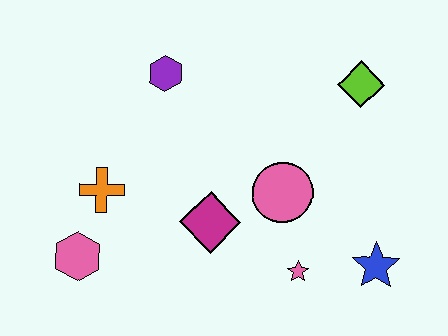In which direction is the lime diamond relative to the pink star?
The lime diamond is above the pink star.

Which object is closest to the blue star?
The pink star is closest to the blue star.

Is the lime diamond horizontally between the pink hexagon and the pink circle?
No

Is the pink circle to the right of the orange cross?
Yes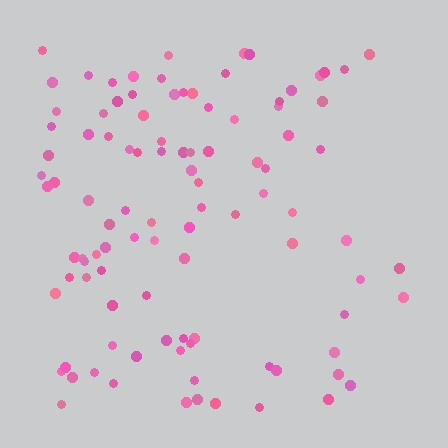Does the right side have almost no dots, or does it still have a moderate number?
Still a moderate number, just noticeably fewer than the left.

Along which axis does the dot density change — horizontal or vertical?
Horizontal.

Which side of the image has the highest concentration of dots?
The left.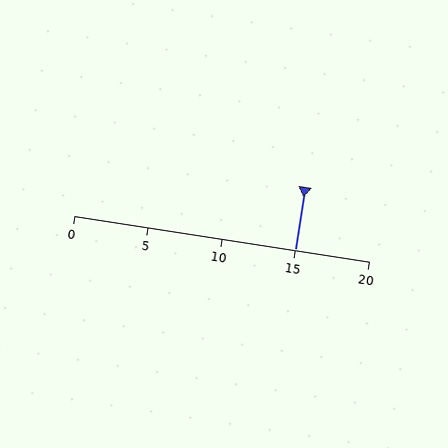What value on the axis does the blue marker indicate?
The marker indicates approximately 15.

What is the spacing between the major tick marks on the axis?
The major ticks are spaced 5 apart.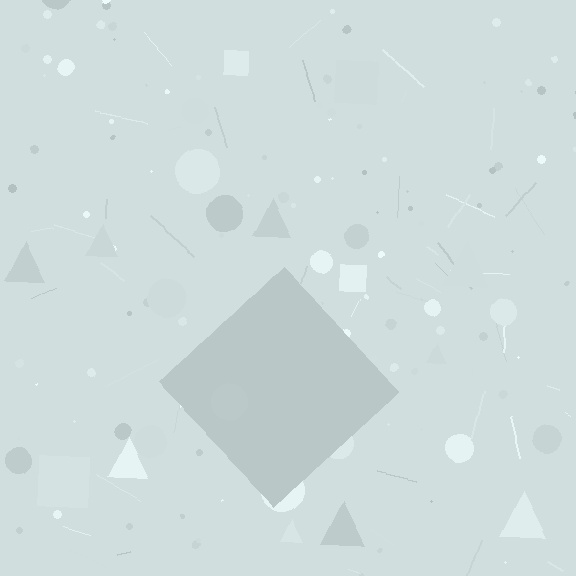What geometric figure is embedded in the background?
A diamond is embedded in the background.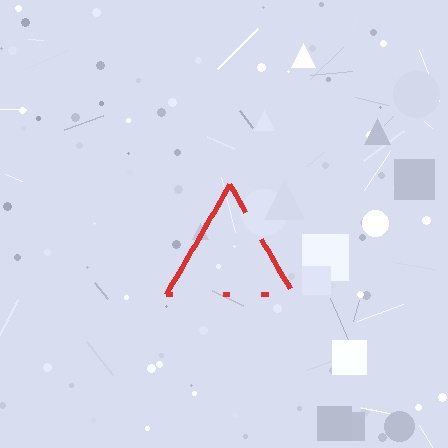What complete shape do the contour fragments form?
The contour fragments form a triangle.